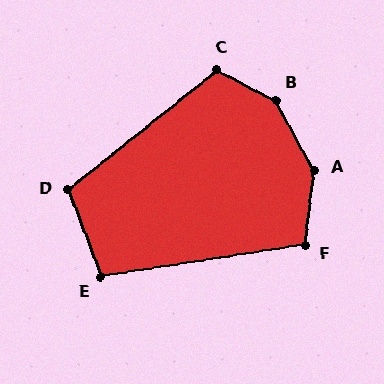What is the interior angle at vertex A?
Approximately 144 degrees (obtuse).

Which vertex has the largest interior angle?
B, at approximately 146 degrees.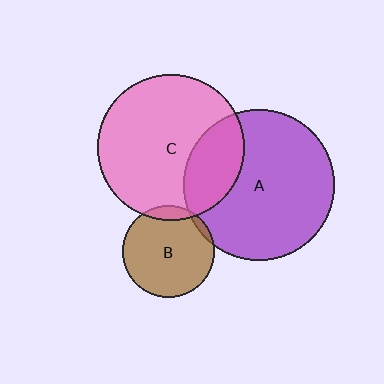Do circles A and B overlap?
Yes.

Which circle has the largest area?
Circle A (purple).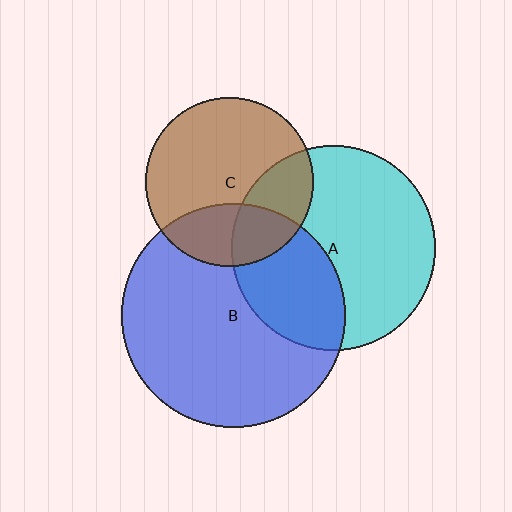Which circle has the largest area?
Circle B (blue).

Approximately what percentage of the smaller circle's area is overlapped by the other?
Approximately 35%.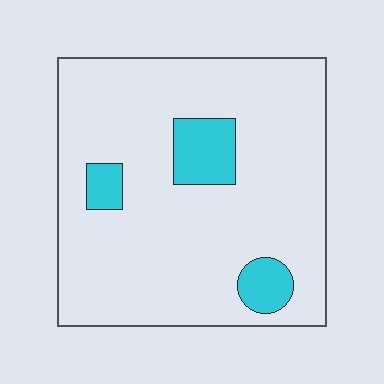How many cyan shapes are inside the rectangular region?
3.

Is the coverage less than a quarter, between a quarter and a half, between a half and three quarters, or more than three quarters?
Less than a quarter.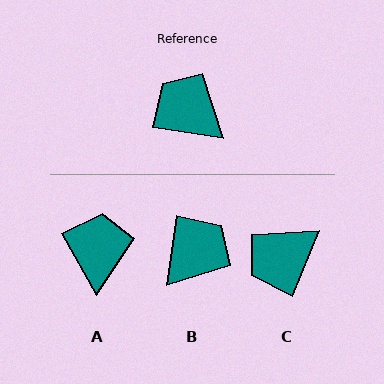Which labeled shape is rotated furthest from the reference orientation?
B, about 90 degrees away.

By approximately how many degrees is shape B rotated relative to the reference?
Approximately 90 degrees clockwise.